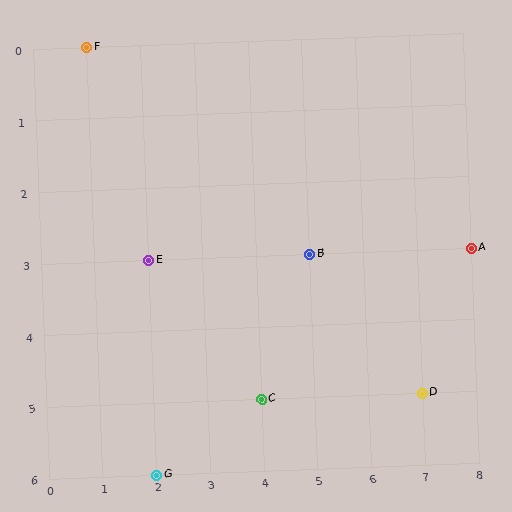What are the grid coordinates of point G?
Point G is at grid coordinates (2, 6).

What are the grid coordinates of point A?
Point A is at grid coordinates (8, 3).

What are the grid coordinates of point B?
Point B is at grid coordinates (5, 3).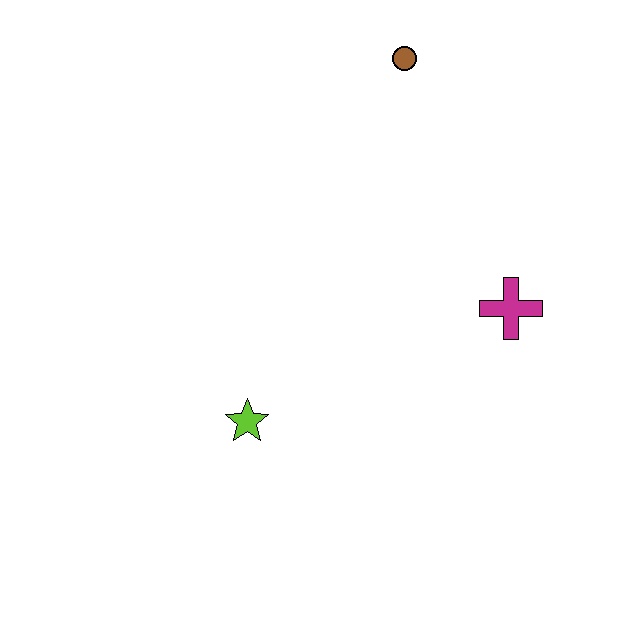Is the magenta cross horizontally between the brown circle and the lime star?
No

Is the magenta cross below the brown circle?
Yes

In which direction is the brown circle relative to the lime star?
The brown circle is above the lime star.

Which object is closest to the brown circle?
The magenta cross is closest to the brown circle.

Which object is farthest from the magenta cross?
The lime star is farthest from the magenta cross.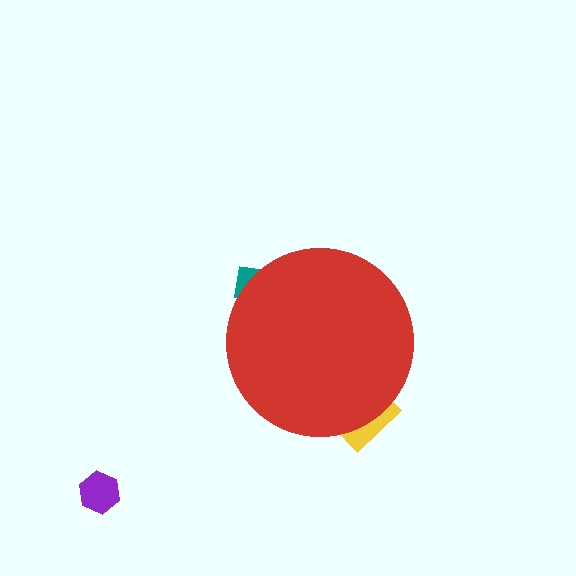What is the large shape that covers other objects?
A red circle.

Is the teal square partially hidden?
Yes, the teal square is partially hidden behind the red circle.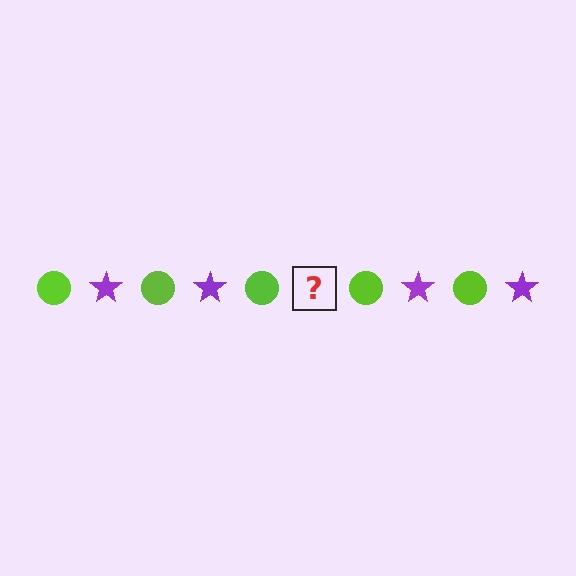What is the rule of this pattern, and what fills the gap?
The rule is that the pattern alternates between lime circle and purple star. The gap should be filled with a purple star.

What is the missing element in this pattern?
The missing element is a purple star.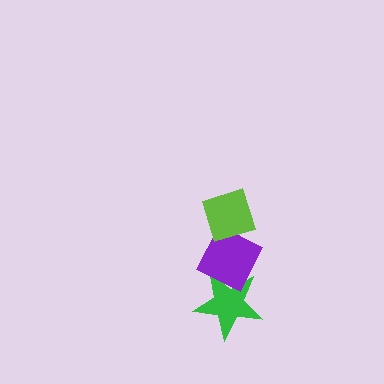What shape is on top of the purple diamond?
The lime diamond is on top of the purple diamond.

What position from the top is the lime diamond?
The lime diamond is 1st from the top.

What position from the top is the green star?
The green star is 3rd from the top.